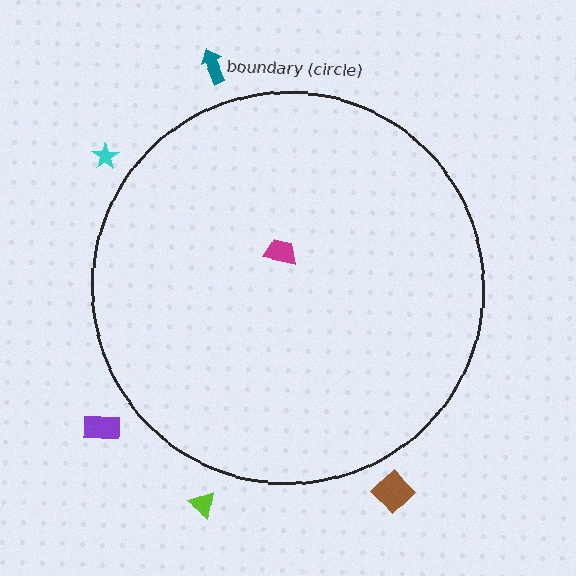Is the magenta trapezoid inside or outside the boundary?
Inside.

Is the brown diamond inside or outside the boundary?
Outside.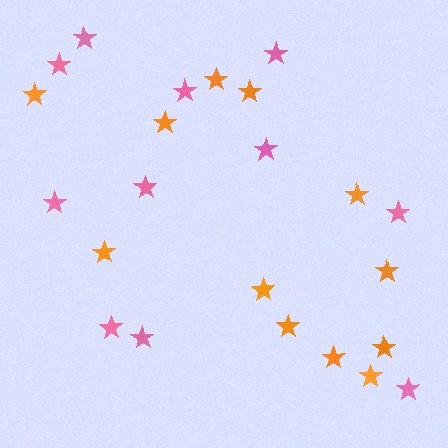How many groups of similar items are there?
There are 2 groups: one group of orange stars (12) and one group of pink stars (11).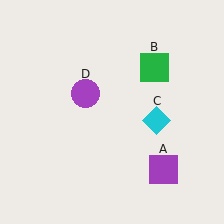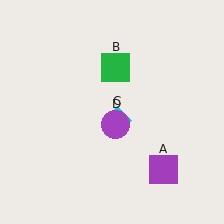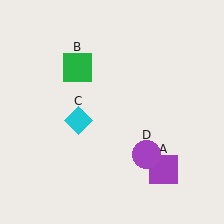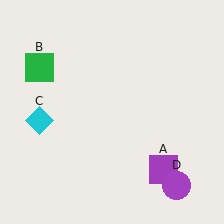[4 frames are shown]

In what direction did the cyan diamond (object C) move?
The cyan diamond (object C) moved left.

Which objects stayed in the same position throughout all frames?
Purple square (object A) remained stationary.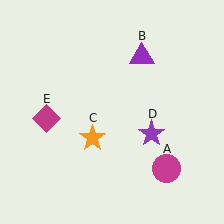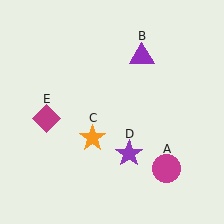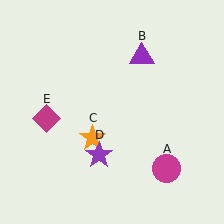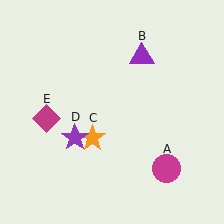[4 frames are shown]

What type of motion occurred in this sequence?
The purple star (object D) rotated clockwise around the center of the scene.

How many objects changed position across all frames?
1 object changed position: purple star (object D).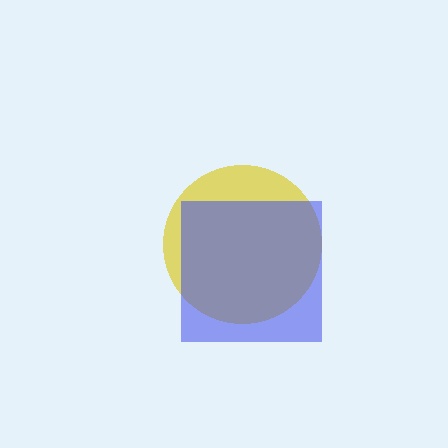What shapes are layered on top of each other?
The layered shapes are: a yellow circle, a blue square.